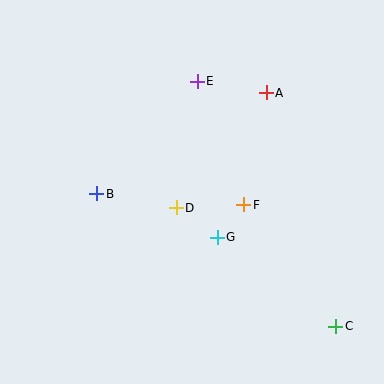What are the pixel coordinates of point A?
Point A is at (266, 93).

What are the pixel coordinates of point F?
Point F is at (244, 205).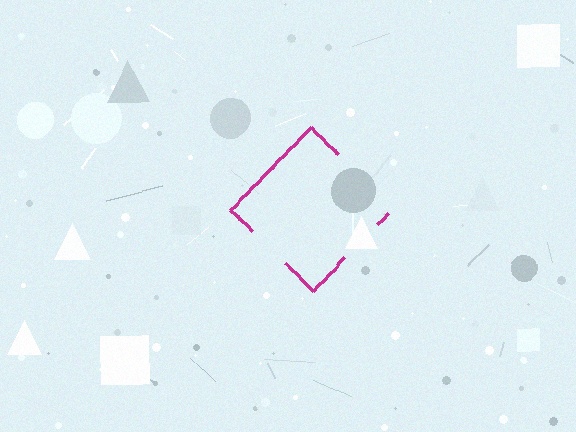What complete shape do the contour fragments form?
The contour fragments form a diamond.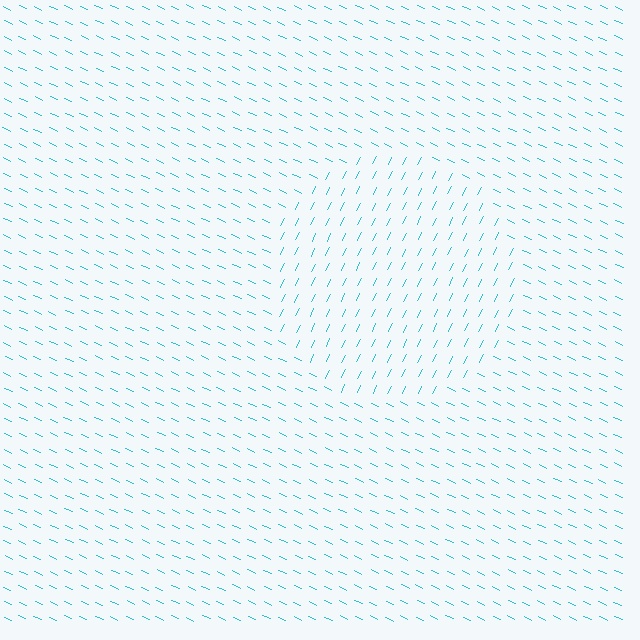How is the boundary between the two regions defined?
The boundary is defined purely by a change in line orientation (approximately 88 degrees difference). All lines are the same color and thickness.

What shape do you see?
I see a circle.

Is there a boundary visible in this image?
Yes, there is a texture boundary formed by a change in line orientation.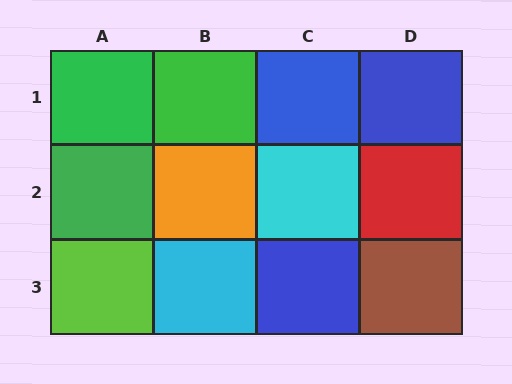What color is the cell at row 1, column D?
Blue.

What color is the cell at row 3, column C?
Blue.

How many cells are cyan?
2 cells are cyan.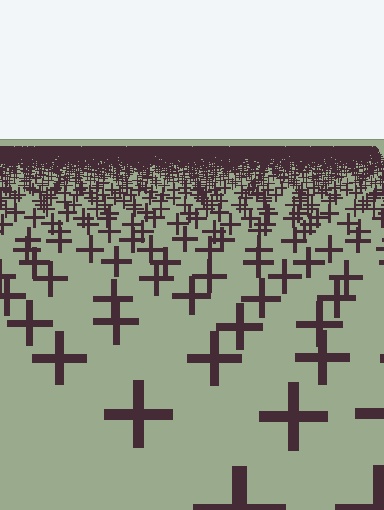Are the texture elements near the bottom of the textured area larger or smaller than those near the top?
Larger. Near the bottom, elements are closer to the viewer and appear at a bigger on-screen size.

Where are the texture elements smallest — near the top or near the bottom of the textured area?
Near the top.